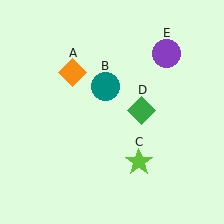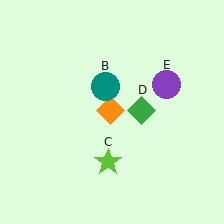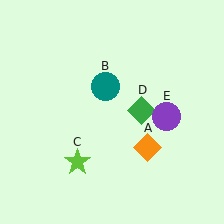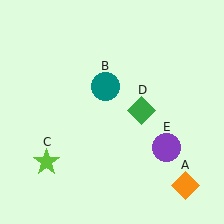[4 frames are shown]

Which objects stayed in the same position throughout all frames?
Teal circle (object B) and green diamond (object D) remained stationary.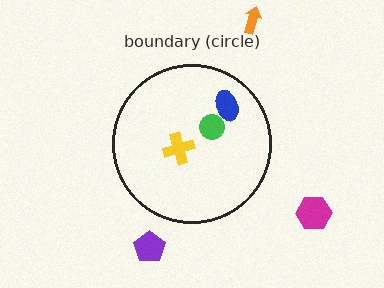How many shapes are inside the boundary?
3 inside, 3 outside.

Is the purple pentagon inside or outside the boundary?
Outside.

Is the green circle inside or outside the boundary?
Inside.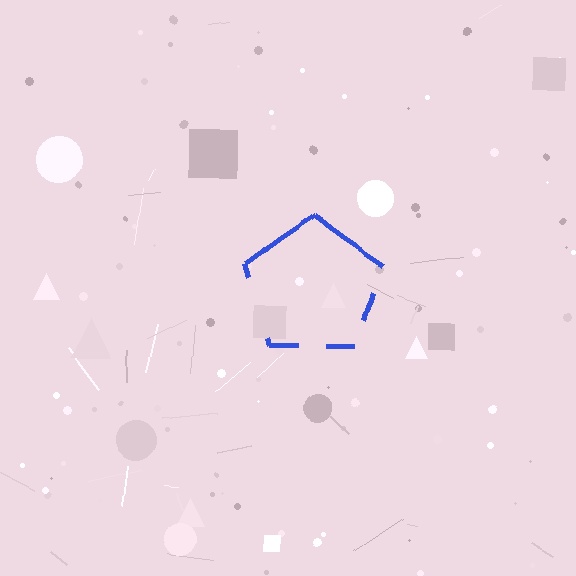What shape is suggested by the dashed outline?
The dashed outline suggests a pentagon.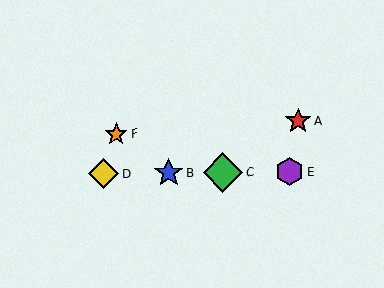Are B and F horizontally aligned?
No, B is at y≈173 and F is at y≈134.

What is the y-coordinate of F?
Object F is at y≈134.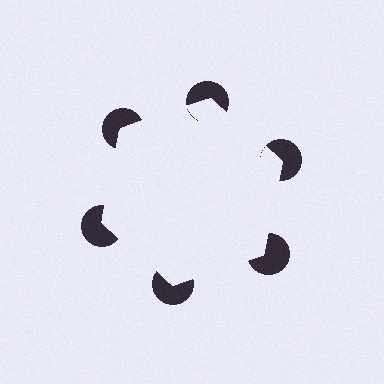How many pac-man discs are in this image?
There are 6 — one at each vertex of the illusory hexagon.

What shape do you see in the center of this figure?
An illusory hexagon — its edges are inferred from the aligned wedge cuts in the pac-man discs, not physically drawn.